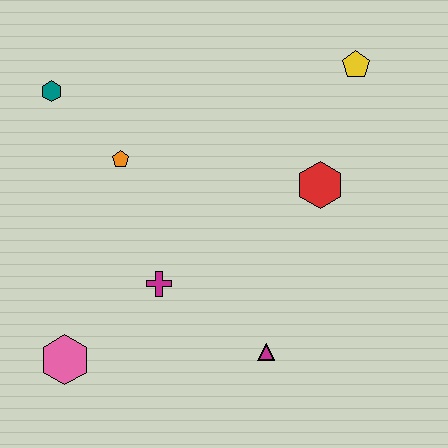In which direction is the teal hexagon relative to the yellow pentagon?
The teal hexagon is to the left of the yellow pentagon.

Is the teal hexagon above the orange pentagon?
Yes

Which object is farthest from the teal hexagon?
The magenta triangle is farthest from the teal hexagon.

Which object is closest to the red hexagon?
The yellow pentagon is closest to the red hexagon.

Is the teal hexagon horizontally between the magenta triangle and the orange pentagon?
No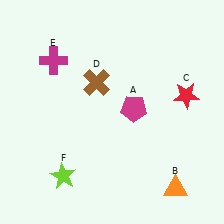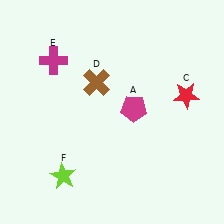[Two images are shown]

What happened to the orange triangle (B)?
The orange triangle (B) was removed in Image 2. It was in the bottom-right area of Image 1.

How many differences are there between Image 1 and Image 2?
There is 1 difference between the two images.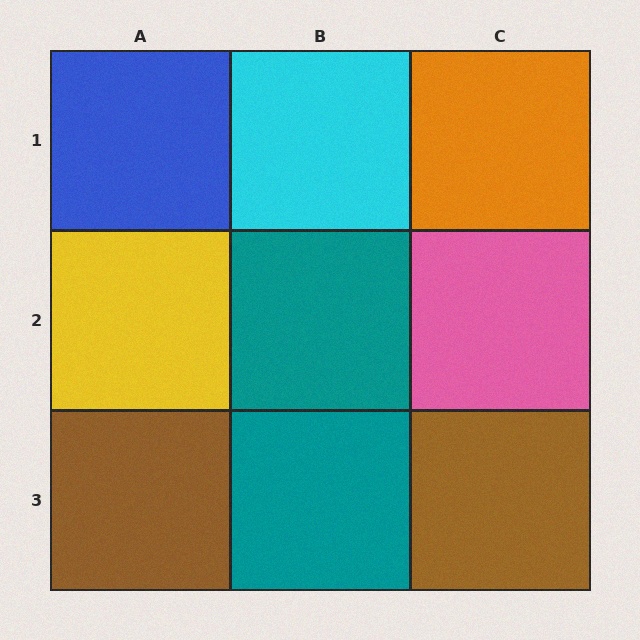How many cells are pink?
1 cell is pink.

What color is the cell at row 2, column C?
Pink.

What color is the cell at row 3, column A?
Brown.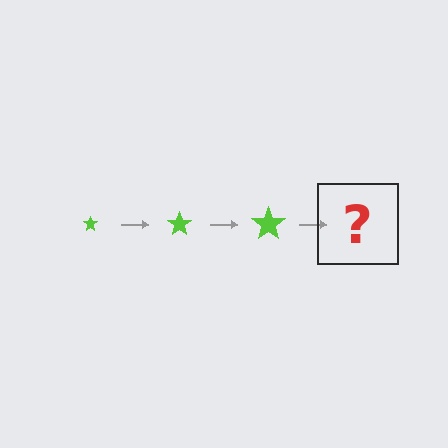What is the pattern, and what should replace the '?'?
The pattern is that the star gets progressively larger each step. The '?' should be a lime star, larger than the previous one.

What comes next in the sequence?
The next element should be a lime star, larger than the previous one.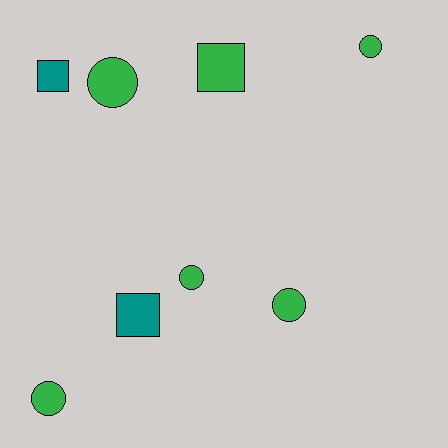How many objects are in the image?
There are 8 objects.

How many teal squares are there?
There are 2 teal squares.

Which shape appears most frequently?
Circle, with 5 objects.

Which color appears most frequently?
Green, with 6 objects.